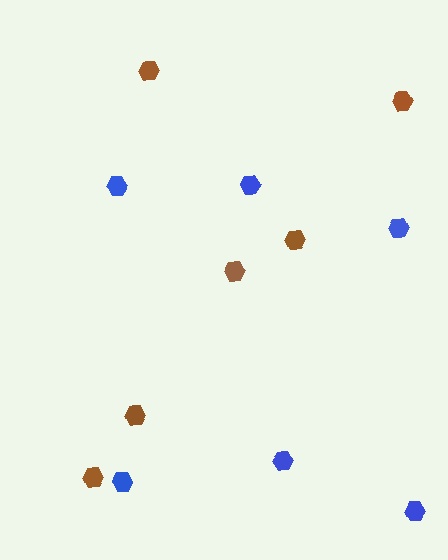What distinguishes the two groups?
There are 2 groups: one group of brown hexagons (6) and one group of blue hexagons (6).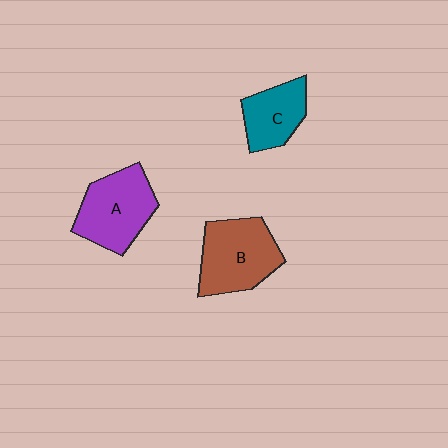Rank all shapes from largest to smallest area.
From largest to smallest: B (brown), A (purple), C (teal).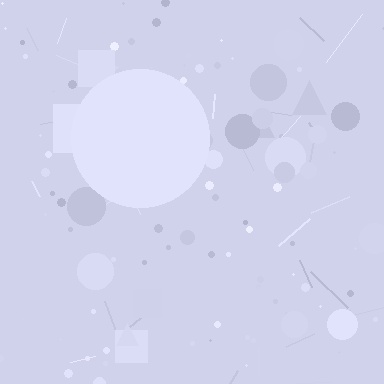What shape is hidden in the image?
A circle is hidden in the image.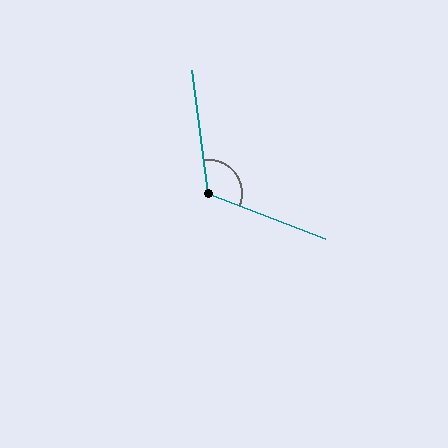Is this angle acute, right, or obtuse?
It is obtuse.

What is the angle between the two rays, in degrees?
Approximately 119 degrees.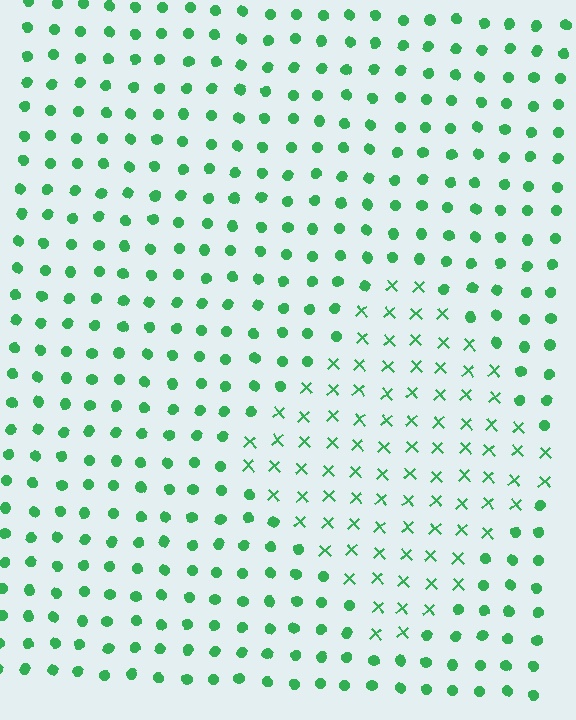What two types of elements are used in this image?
The image uses X marks inside the diamond region and circles outside it.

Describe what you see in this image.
The image is filled with small green elements arranged in a uniform grid. A diamond-shaped region contains X marks, while the surrounding area contains circles. The boundary is defined purely by the change in element shape.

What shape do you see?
I see a diamond.